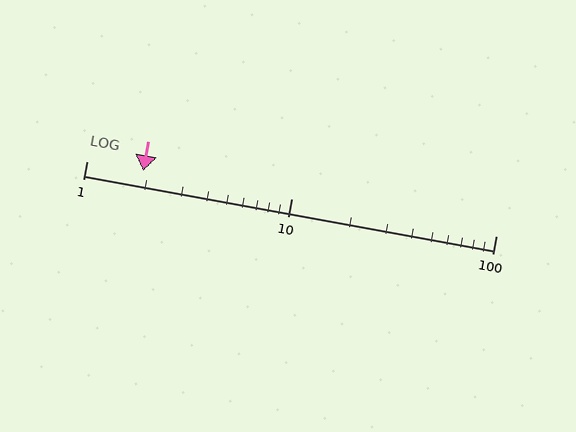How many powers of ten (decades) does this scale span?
The scale spans 2 decades, from 1 to 100.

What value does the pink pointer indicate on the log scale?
The pointer indicates approximately 1.9.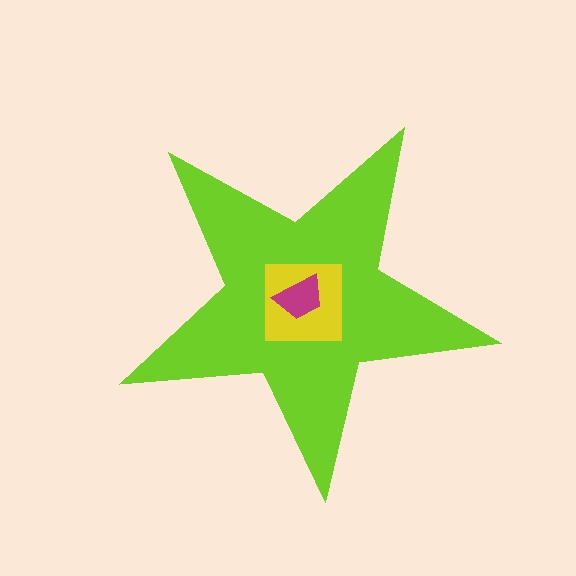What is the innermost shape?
The magenta trapezoid.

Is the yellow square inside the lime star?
Yes.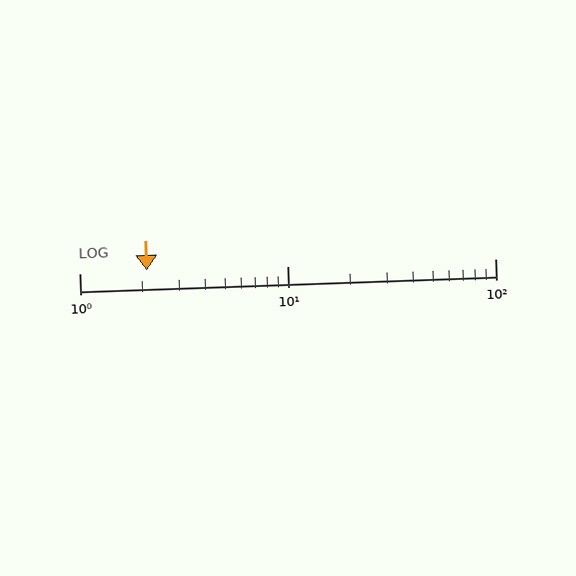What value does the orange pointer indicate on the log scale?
The pointer indicates approximately 2.1.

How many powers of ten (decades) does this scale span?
The scale spans 2 decades, from 1 to 100.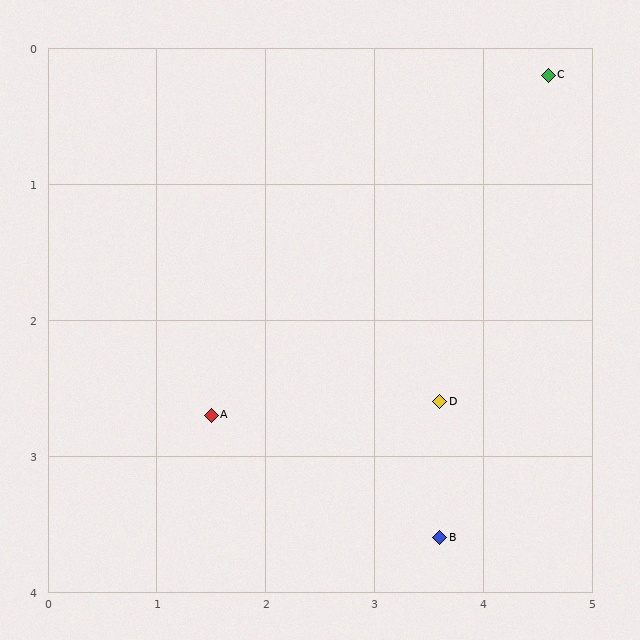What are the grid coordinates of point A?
Point A is at approximately (1.5, 2.7).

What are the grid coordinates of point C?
Point C is at approximately (4.6, 0.2).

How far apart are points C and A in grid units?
Points C and A are about 4.0 grid units apart.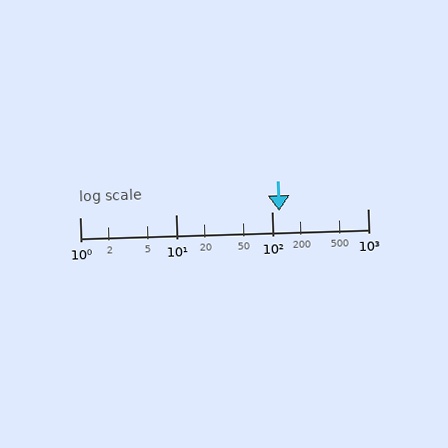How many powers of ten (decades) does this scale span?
The scale spans 3 decades, from 1 to 1000.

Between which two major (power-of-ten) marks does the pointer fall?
The pointer is between 100 and 1000.